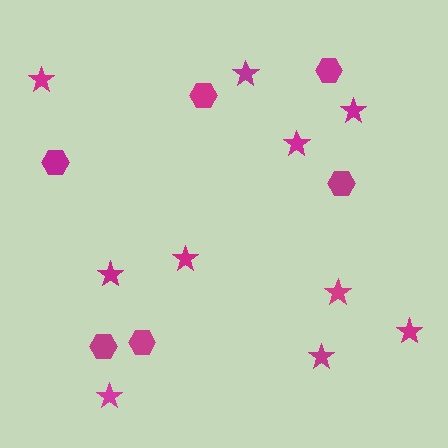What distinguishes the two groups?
There are 2 groups: one group of stars (10) and one group of hexagons (6).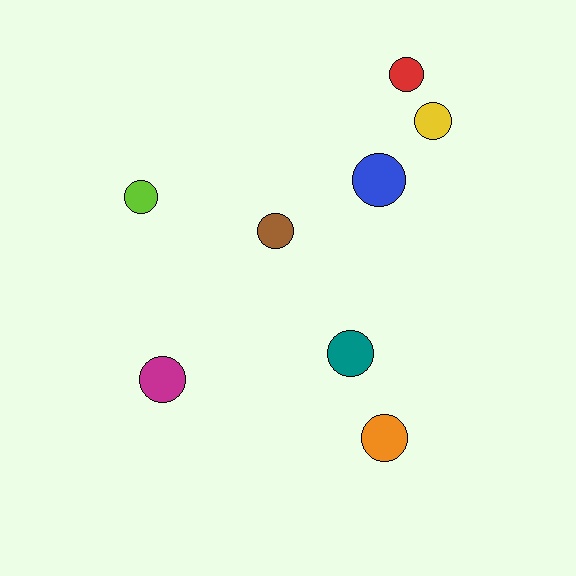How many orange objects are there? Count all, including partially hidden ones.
There is 1 orange object.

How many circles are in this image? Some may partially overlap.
There are 8 circles.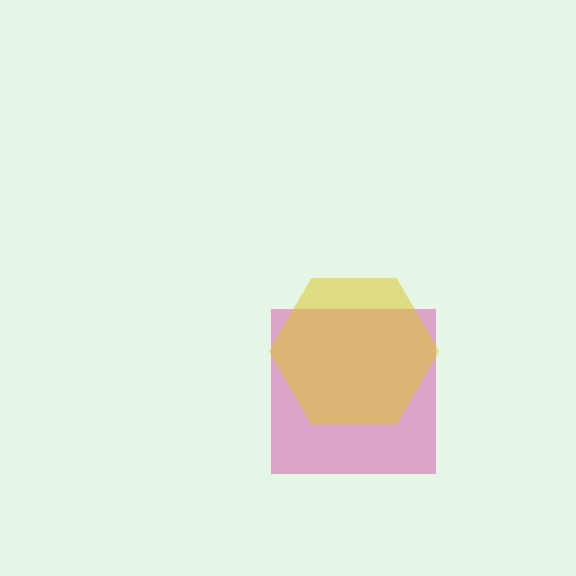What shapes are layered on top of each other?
The layered shapes are: a magenta square, a yellow hexagon.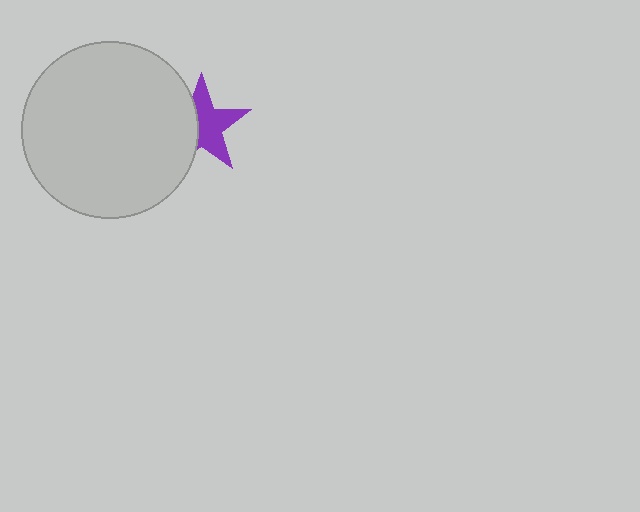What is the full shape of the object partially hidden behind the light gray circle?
The partially hidden object is a purple star.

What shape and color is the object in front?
The object in front is a light gray circle.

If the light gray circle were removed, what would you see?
You would see the complete purple star.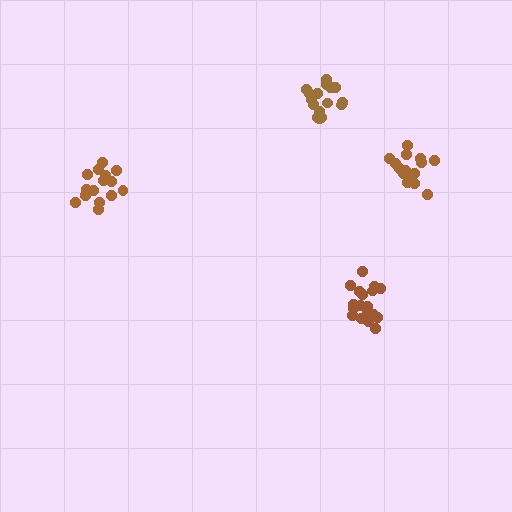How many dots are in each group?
Group 1: 16 dots, Group 2: 15 dots, Group 3: 19 dots, Group 4: 16 dots (66 total).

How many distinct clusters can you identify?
There are 4 distinct clusters.